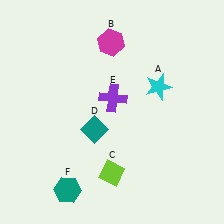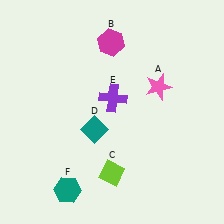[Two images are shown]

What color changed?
The star (A) changed from cyan in Image 1 to pink in Image 2.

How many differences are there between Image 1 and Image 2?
There is 1 difference between the two images.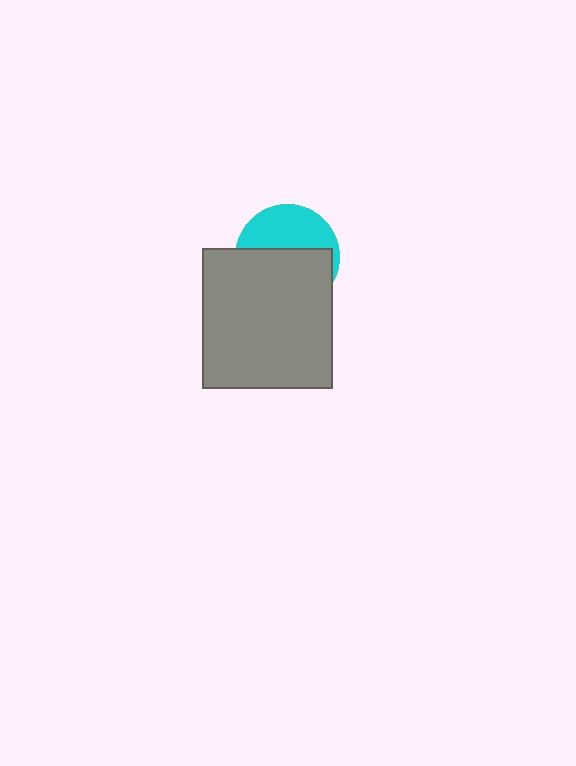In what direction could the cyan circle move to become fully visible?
The cyan circle could move up. That would shift it out from behind the gray rectangle entirely.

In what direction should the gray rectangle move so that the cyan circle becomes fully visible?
The gray rectangle should move down. That is the shortest direction to clear the overlap and leave the cyan circle fully visible.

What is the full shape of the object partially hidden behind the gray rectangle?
The partially hidden object is a cyan circle.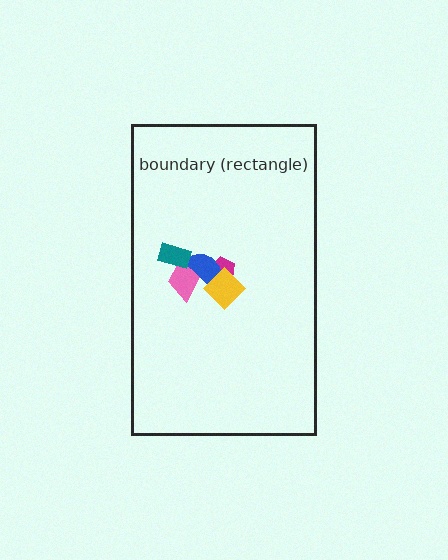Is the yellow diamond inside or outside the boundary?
Inside.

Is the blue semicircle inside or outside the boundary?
Inside.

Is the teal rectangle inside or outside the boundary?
Inside.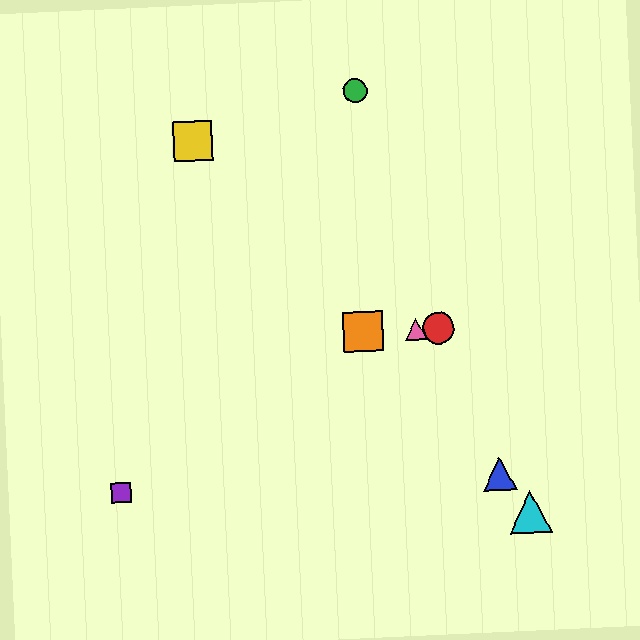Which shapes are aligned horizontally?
The red circle, the orange square, the pink triangle are aligned horizontally.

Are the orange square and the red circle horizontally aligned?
Yes, both are at y≈332.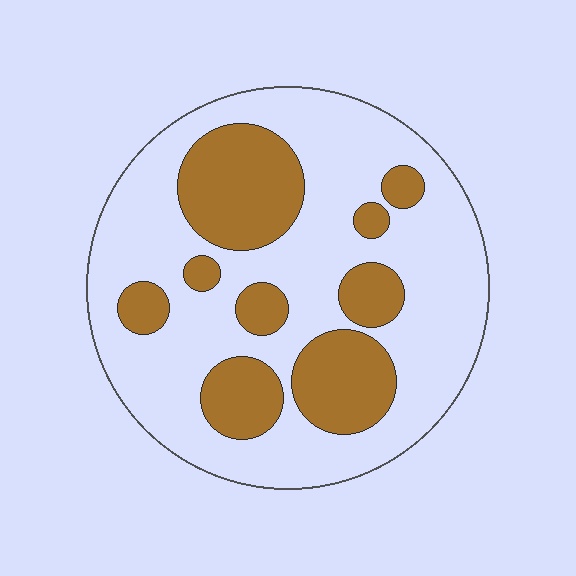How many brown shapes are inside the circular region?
9.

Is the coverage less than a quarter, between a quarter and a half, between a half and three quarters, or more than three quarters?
Between a quarter and a half.